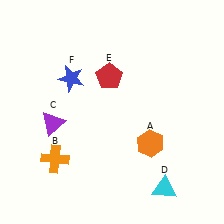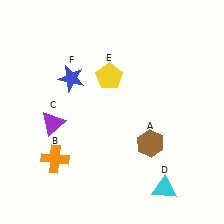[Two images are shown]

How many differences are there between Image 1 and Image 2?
There are 2 differences between the two images.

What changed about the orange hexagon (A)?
In Image 1, A is orange. In Image 2, it changed to brown.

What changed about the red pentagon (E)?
In Image 1, E is red. In Image 2, it changed to yellow.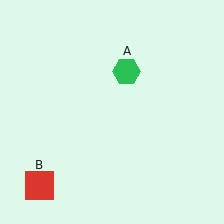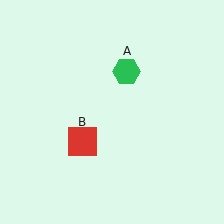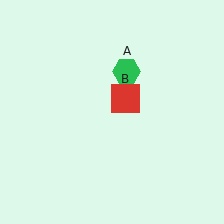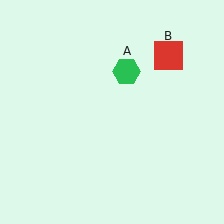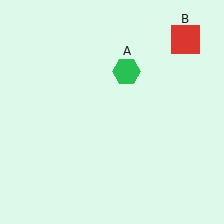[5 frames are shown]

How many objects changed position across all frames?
1 object changed position: red square (object B).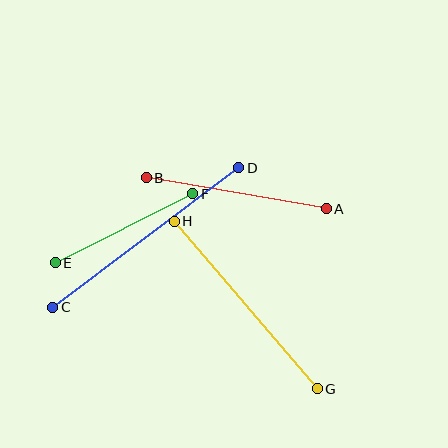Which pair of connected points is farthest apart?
Points C and D are farthest apart.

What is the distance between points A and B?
The distance is approximately 183 pixels.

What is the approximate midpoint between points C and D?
The midpoint is at approximately (146, 237) pixels.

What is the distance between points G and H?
The distance is approximately 220 pixels.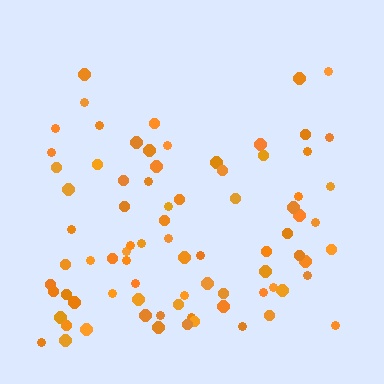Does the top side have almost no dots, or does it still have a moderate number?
Still a moderate number, just noticeably fewer than the bottom.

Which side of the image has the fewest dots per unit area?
The top.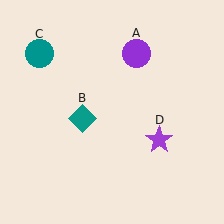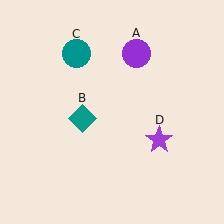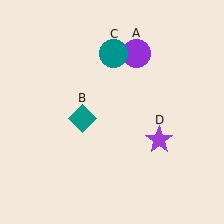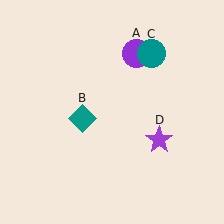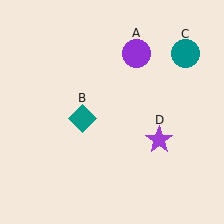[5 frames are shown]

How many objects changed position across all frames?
1 object changed position: teal circle (object C).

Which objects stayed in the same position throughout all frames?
Purple circle (object A) and teal diamond (object B) and purple star (object D) remained stationary.